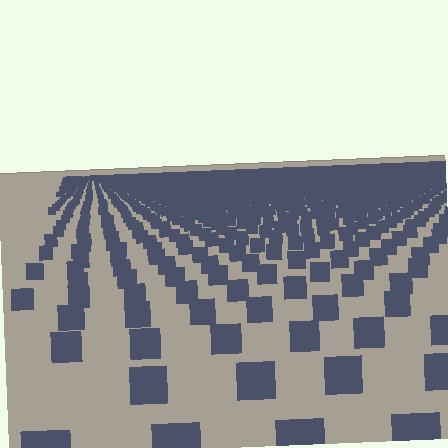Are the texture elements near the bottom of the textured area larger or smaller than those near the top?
Larger. Near the bottom, elements are closer to the viewer and appear at a bigger on-screen size.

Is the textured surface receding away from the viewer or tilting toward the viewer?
The surface is receding away from the viewer. Texture elements get smaller and denser toward the top.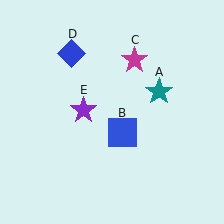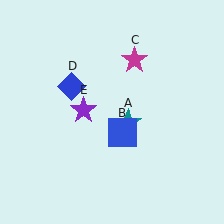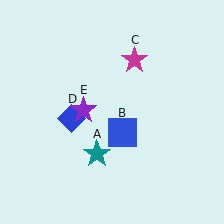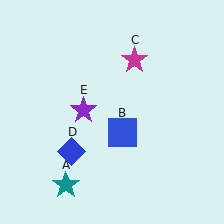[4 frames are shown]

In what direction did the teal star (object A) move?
The teal star (object A) moved down and to the left.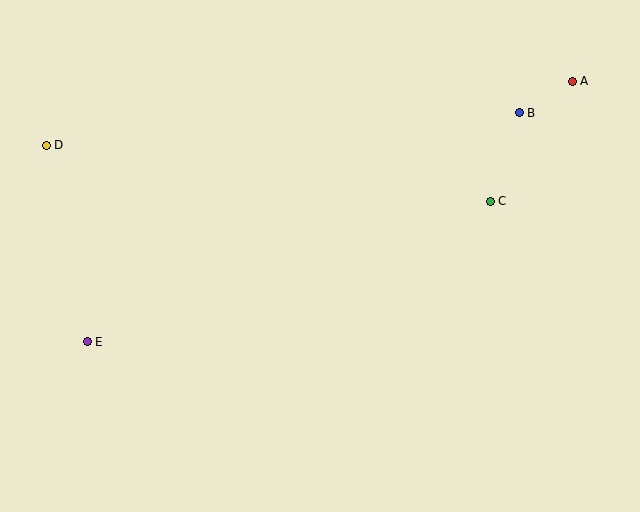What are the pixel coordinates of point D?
Point D is at (46, 145).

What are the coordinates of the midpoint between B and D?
The midpoint between B and D is at (283, 129).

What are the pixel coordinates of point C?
Point C is at (490, 201).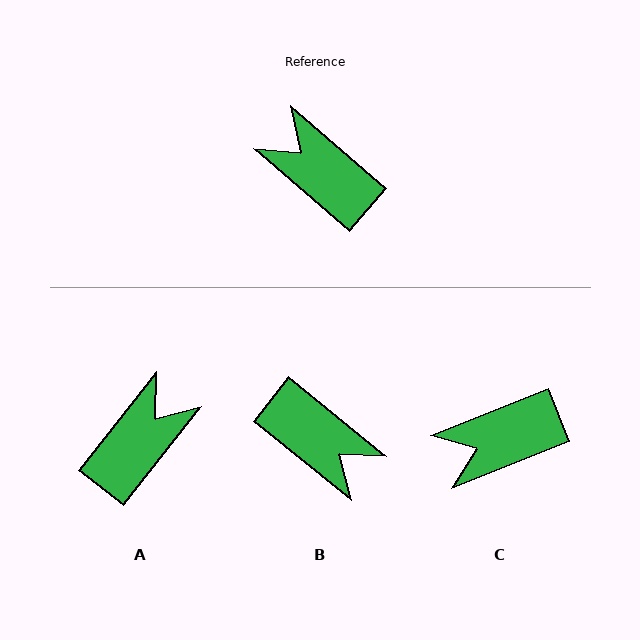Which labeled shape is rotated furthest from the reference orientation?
B, about 178 degrees away.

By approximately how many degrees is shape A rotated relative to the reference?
Approximately 87 degrees clockwise.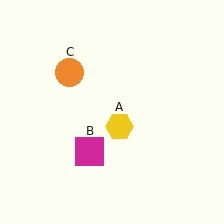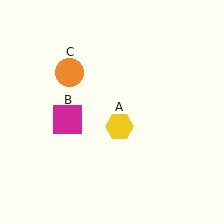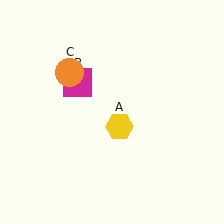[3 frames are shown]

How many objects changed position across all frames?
1 object changed position: magenta square (object B).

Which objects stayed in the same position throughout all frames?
Yellow hexagon (object A) and orange circle (object C) remained stationary.